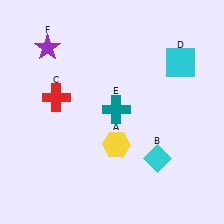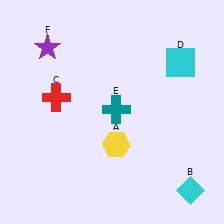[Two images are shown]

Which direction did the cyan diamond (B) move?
The cyan diamond (B) moved right.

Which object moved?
The cyan diamond (B) moved right.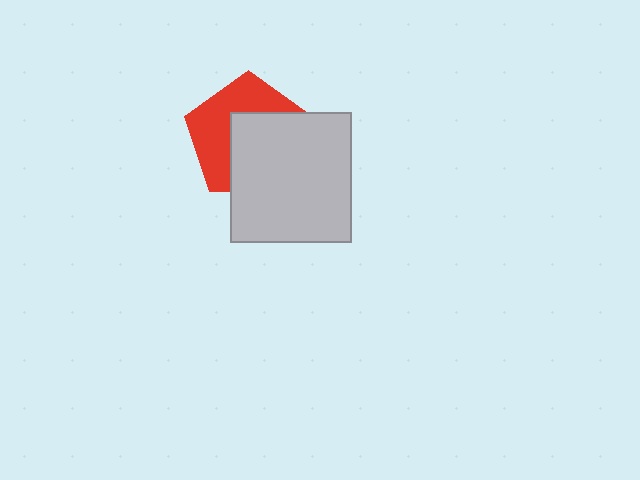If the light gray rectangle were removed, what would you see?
You would see the complete red pentagon.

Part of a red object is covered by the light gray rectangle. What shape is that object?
It is a pentagon.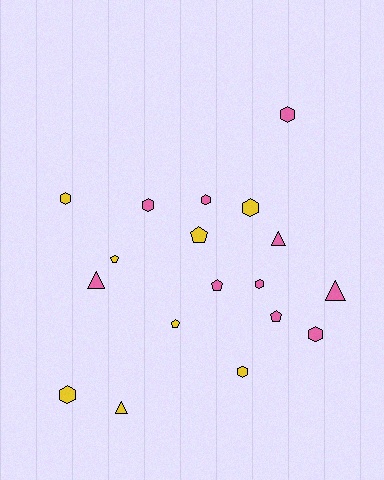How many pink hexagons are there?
There are 5 pink hexagons.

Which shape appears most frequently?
Hexagon, with 9 objects.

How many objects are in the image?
There are 18 objects.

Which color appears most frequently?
Pink, with 10 objects.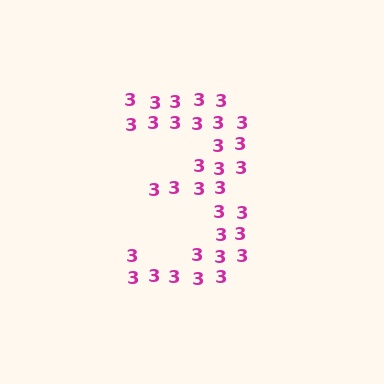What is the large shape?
The large shape is the digit 3.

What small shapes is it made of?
It is made of small digit 3's.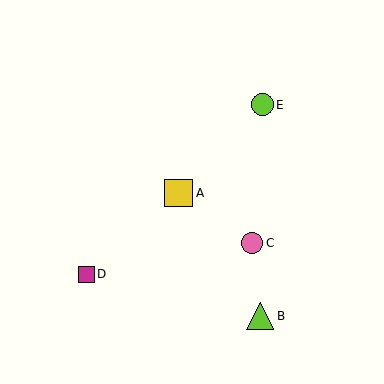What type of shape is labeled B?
Shape B is a lime triangle.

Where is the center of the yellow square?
The center of the yellow square is at (179, 193).